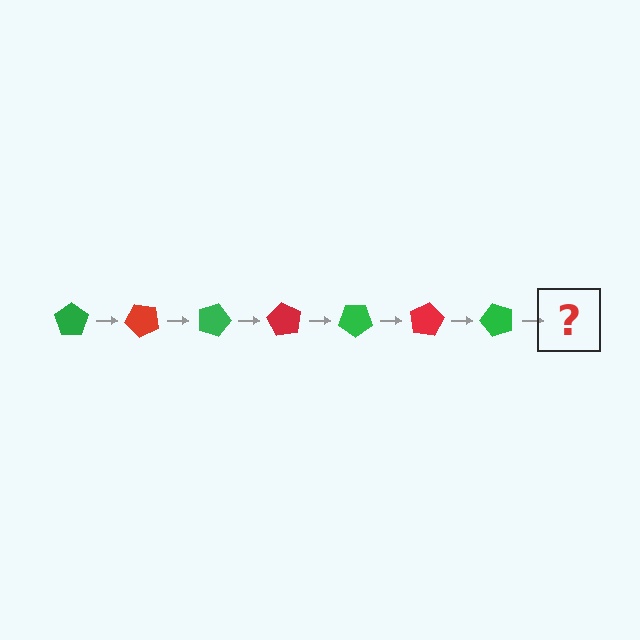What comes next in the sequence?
The next element should be a red pentagon, rotated 315 degrees from the start.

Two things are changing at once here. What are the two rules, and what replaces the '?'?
The two rules are that it rotates 45 degrees each step and the color cycles through green and red. The '?' should be a red pentagon, rotated 315 degrees from the start.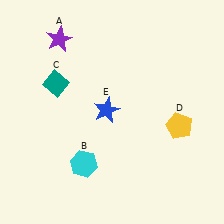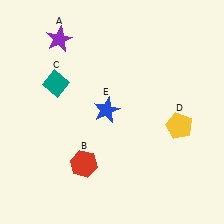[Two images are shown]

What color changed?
The hexagon (B) changed from cyan in Image 1 to red in Image 2.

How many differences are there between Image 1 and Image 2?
There is 1 difference between the two images.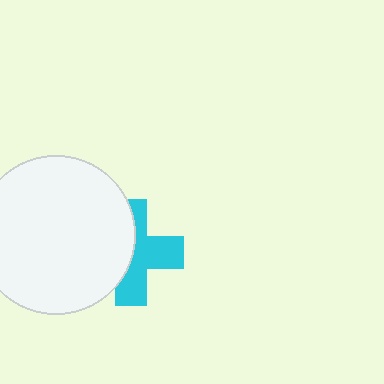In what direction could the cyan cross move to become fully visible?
The cyan cross could move right. That would shift it out from behind the white circle entirely.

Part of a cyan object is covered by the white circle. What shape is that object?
It is a cross.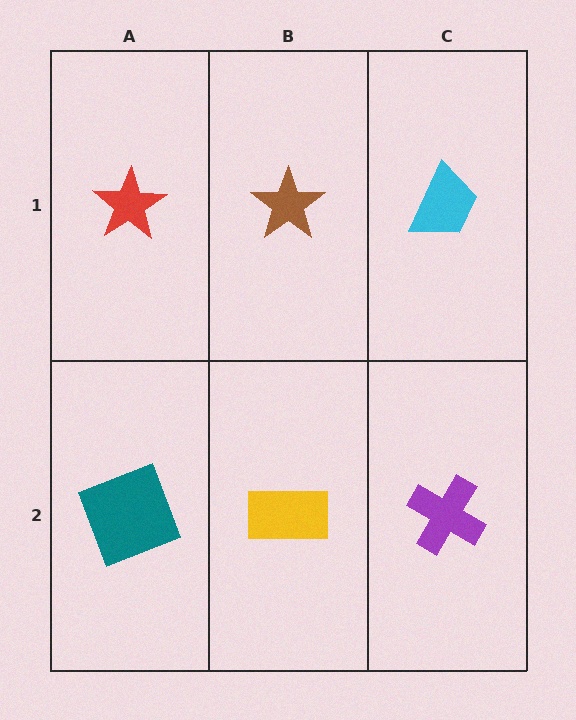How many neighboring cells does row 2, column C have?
2.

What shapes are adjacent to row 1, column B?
A yellow rectangle (row 2, column B), a red star (row 1, column A), a cyan trapezoid (row 1, column C).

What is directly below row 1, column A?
A teal square.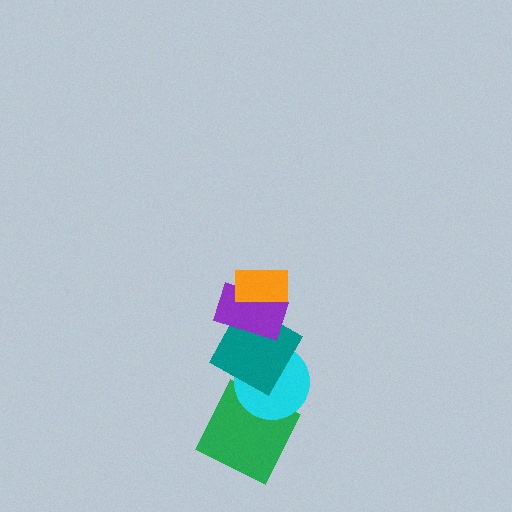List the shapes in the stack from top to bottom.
From top to bottom: the orange rectangle, the purple rectangle, the teal square, the cyan circle, the green square.